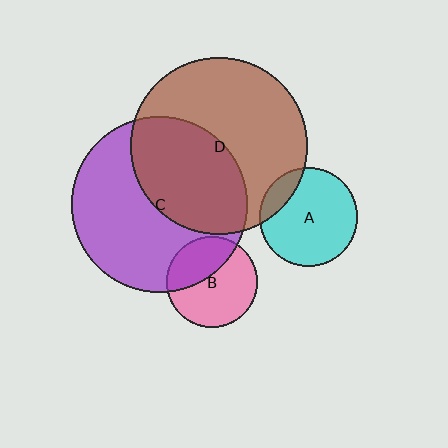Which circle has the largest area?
Circle D (brown).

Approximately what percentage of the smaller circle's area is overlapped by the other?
Approximately 45%.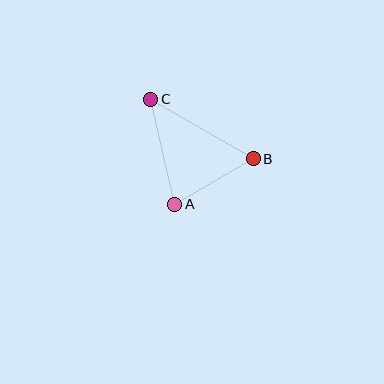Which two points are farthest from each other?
Points B and C are farthest from each other.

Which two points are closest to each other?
Points A and B are closest to each other.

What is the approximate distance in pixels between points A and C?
The distance between A and C is approximately 108 pixels.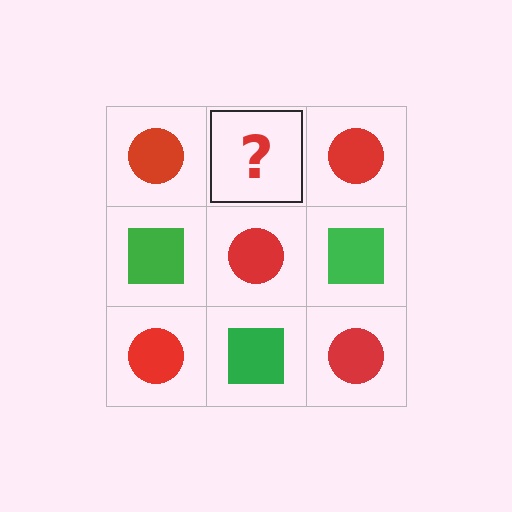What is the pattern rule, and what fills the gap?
The rule is that it alternates red circle and green square in a checkerboard pattern. The gap should be filled with a green square.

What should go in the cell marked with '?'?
The missing cell should contain a green square.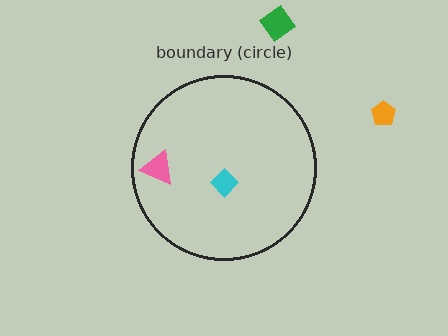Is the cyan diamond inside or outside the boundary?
Inside.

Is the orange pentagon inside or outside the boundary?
Outside.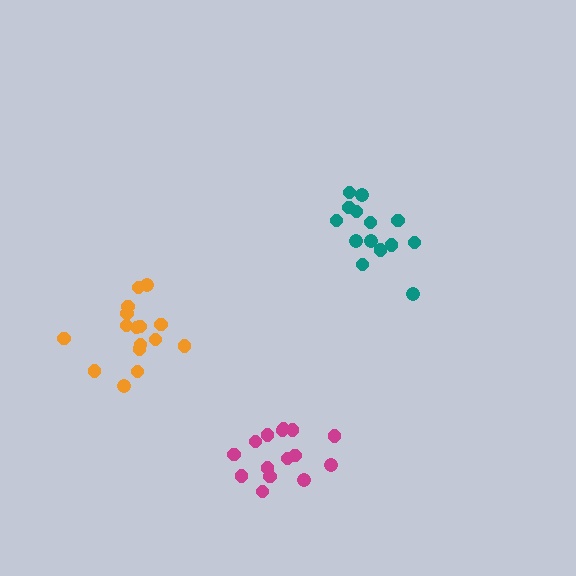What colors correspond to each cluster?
The clusters are colored: orange, teal, magenta.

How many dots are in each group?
Group 1: 16 dots, Group 2: 14 dots, Group 3: 15 dots (45 total).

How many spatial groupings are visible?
There are 3 spatial groupings.